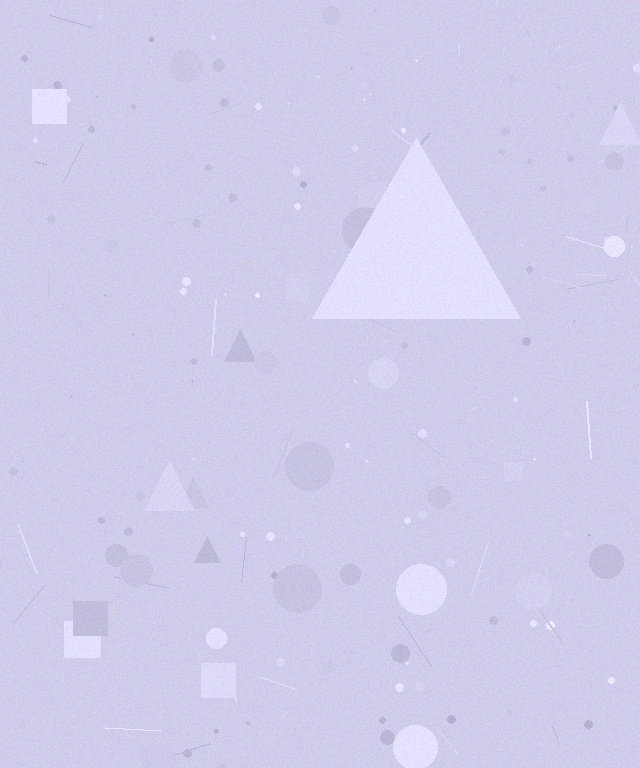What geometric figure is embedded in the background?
A triangle is embedded in the background.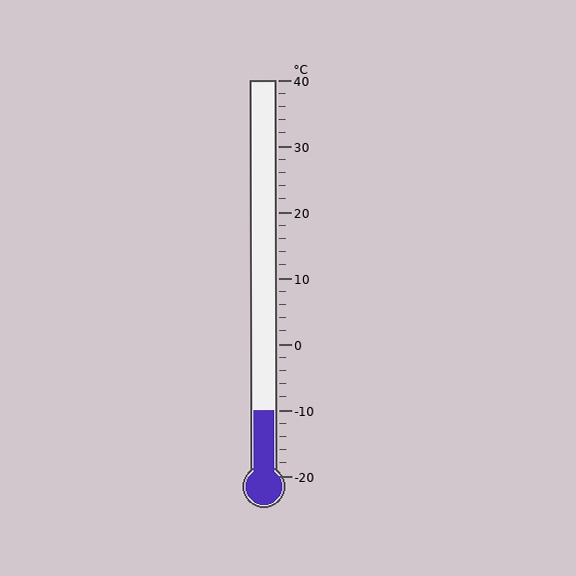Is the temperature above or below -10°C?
The temperature is at -10°C.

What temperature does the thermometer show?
The thermometer shows approximately -10°C.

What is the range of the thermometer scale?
The thermometer scale ranges from -20°C to 40°C.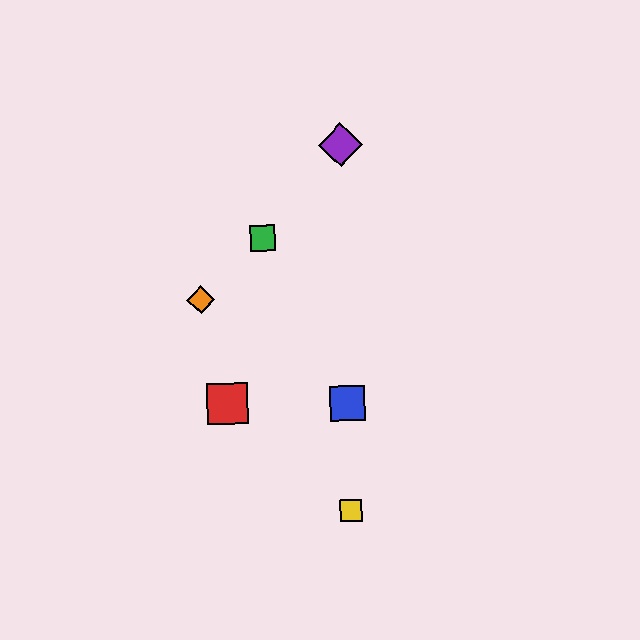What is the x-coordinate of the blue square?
The blue square is at x≈348.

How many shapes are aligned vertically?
3 shapes (the blue square, the yellow square, the purple diamond) are aligned vertically.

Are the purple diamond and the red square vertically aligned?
No, the purple diamond is at x≈340 and the red square is at x≈227.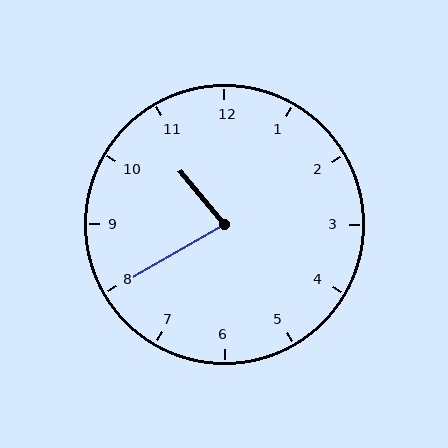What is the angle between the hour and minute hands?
Approximately 80 degrees.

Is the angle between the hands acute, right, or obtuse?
It is acute.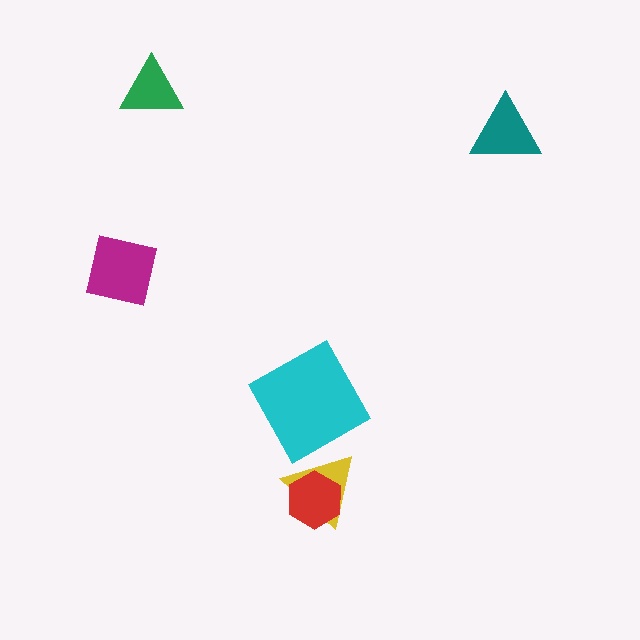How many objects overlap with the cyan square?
0 objects overlap with the cyan square.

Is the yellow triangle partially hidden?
Yes, it is partially covered by another shape.